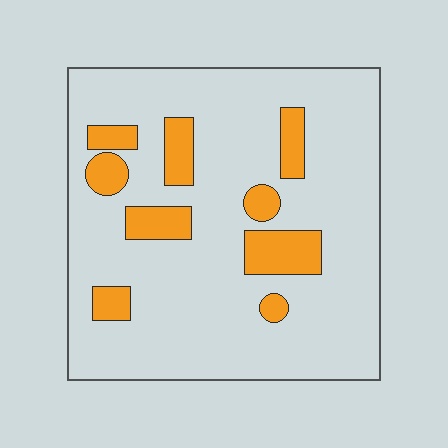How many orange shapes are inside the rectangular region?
9.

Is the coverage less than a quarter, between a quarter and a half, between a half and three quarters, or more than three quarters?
Less than a quarter.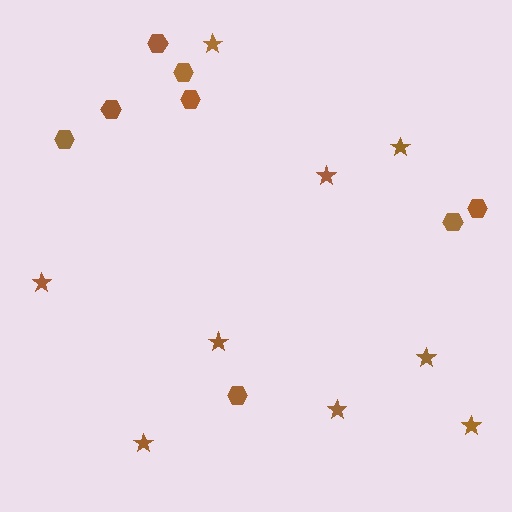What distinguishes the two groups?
There are 2 groups: one group of hexagons (8) and one group of stars (9).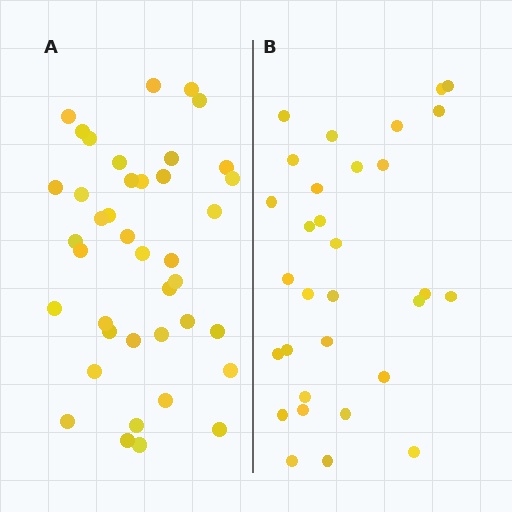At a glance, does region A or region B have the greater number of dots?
Region A (the left region) has more dots.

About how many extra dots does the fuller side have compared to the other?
Region A has roughly 8 or so more dots than region B.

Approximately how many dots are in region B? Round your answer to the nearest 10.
About 30 dots. (The exact count is 31, which rounds to 30.)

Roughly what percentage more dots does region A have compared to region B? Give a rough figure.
About 30% more.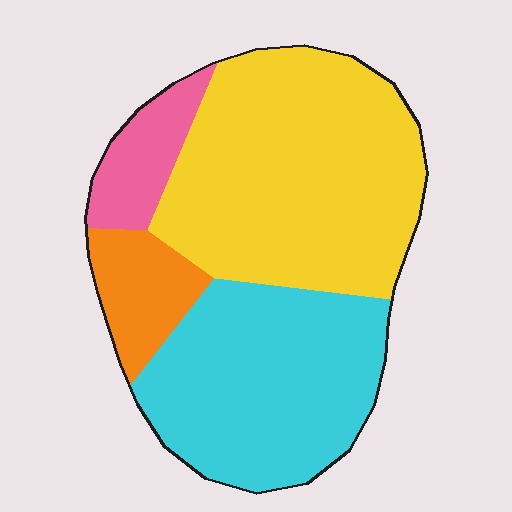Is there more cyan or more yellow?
Yellow.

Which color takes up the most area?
Yellow, at roughly 45%.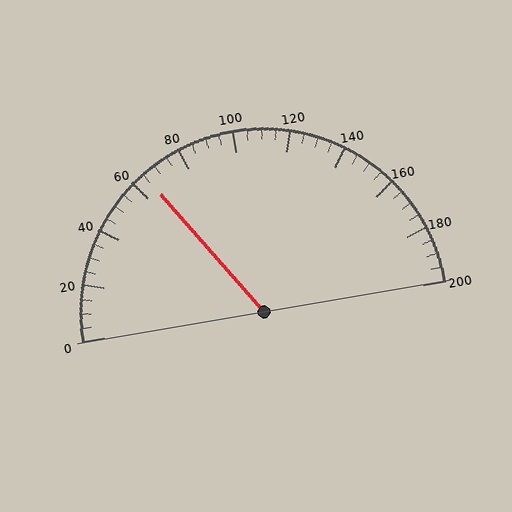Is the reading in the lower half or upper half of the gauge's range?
The reading is in the lower half of the range (0 to 200).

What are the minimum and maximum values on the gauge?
The gauge ranges from 0 to 200.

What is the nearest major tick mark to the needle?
The nearest major tick mark is 60.